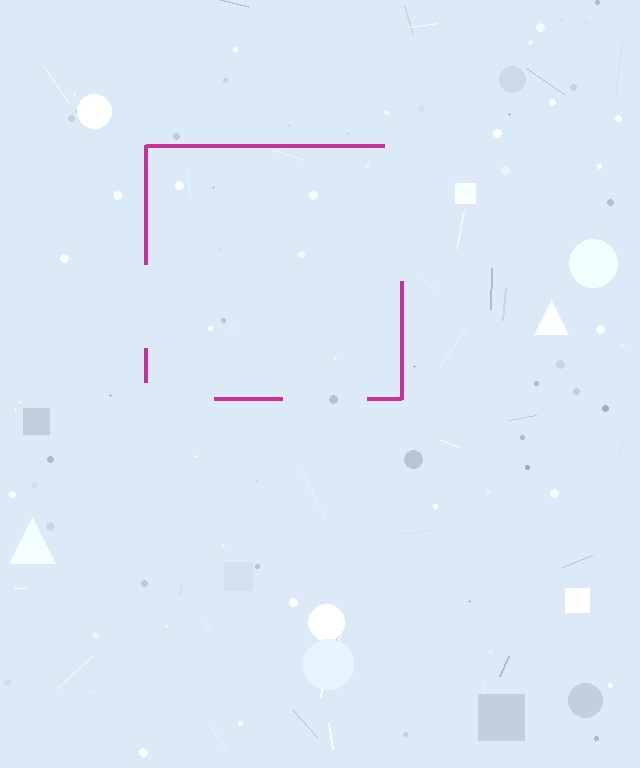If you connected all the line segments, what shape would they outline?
They would outline a square.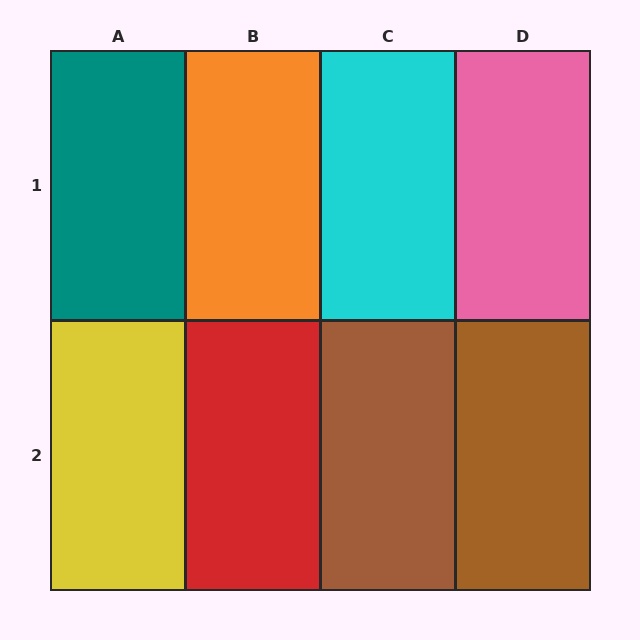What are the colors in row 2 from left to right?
Yellow, red, brown, brown.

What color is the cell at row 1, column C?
Cyan.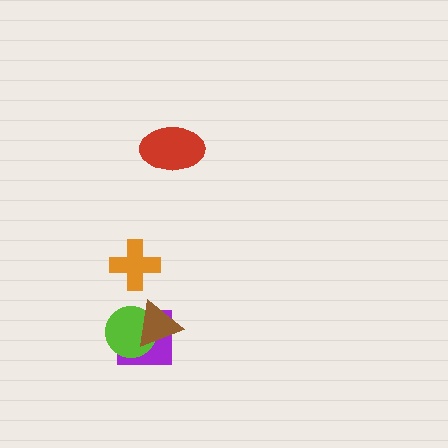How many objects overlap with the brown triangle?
2 objects overlap with the brown triangle.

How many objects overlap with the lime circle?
2 objects overlap with the lime circle.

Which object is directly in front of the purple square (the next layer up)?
The lime circle is directly in front of the purple square.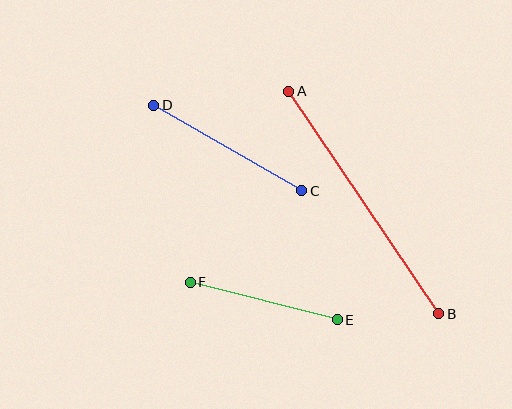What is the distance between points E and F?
The distance is approximately 152 pixels.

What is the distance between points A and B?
The distance is approximately 269 pixels.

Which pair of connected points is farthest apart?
Points A and B are farthest apart.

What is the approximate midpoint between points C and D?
The midpoint is at approximately (228, 148) pixels.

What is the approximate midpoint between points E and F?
The midpoint is at approximately (264, 301) pixels.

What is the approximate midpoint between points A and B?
The midpoint is at approximately (364, 203) pixels.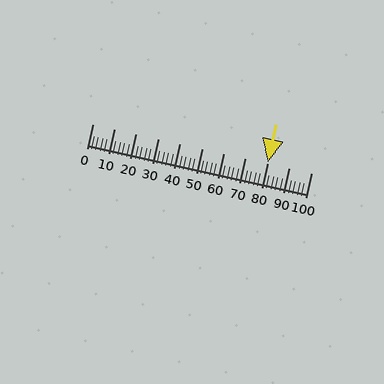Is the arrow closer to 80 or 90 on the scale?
The arrow is closer to 80.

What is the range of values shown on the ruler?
The ruler shows values from 0 to 100.